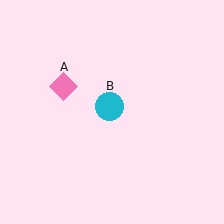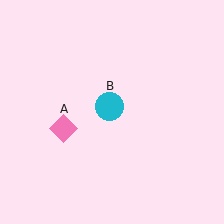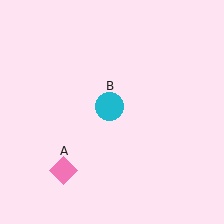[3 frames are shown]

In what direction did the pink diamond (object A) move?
The pink diamond (object A) moved down.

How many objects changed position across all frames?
1 object changed position: pink diamond (object A).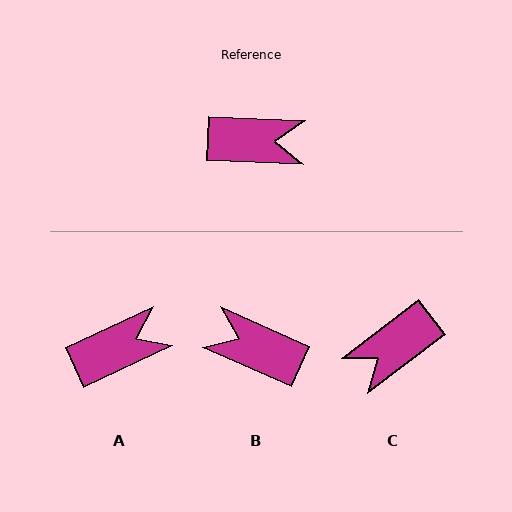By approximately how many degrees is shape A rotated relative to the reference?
Approximately 27 degrees counter-clockwise.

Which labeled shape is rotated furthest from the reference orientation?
B, about 159 degrees away.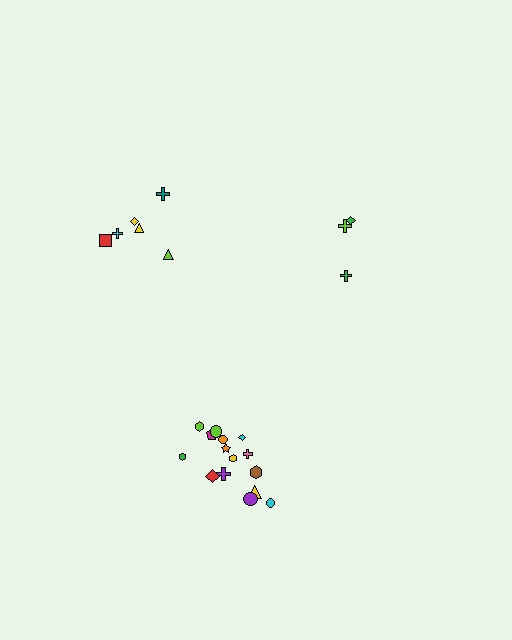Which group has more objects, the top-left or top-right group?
The top-left group.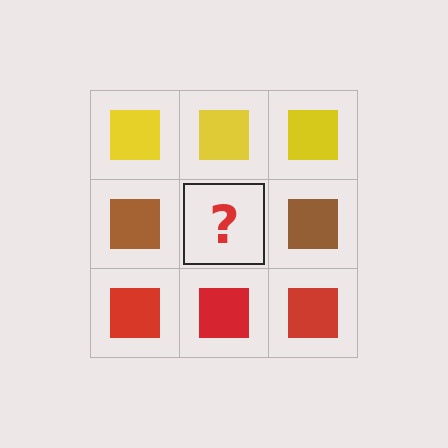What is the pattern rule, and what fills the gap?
The rule is that each row has a consistent color. The gap should be filled with a brown square.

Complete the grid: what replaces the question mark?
The question mark should be replaced with a brown square.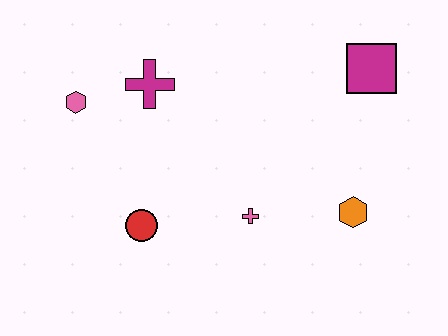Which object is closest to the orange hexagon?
The pink cross is closest to the orange hexagon.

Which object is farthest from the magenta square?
The pink hexagon is farthest from the magenta square.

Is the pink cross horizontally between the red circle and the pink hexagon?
No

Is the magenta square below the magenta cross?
No